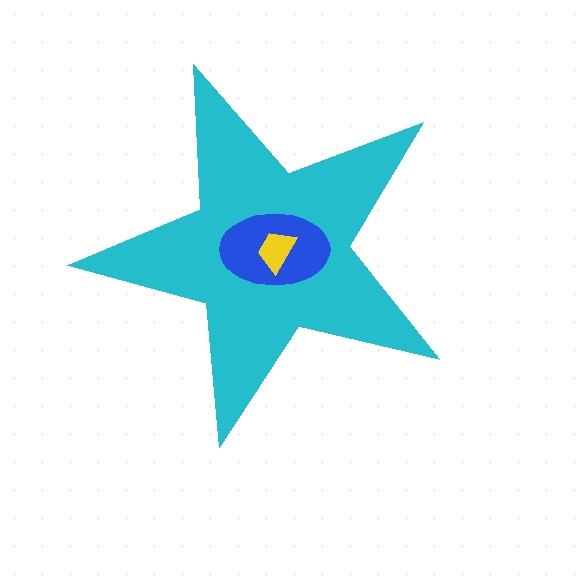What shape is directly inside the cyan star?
The blue ellipse.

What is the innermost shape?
The yellow trapezoid.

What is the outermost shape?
The cyan star.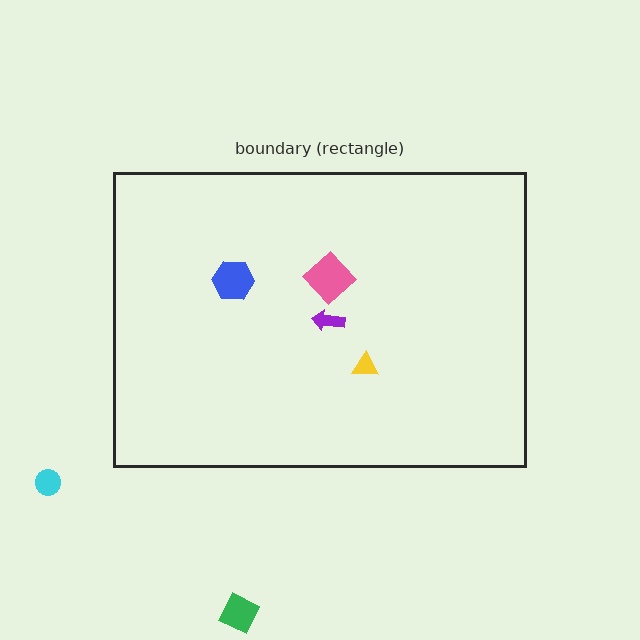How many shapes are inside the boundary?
4 inside, 2 outside.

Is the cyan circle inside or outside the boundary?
Outside.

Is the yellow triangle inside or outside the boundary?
Inside.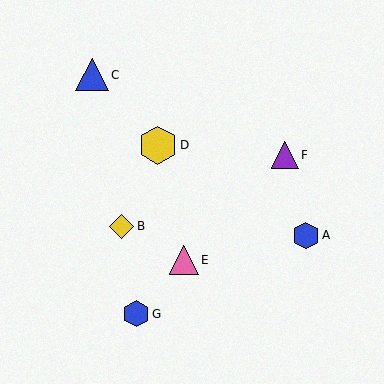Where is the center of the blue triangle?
The center of the blue triangle is at (92, 75).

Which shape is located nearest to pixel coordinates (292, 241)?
The blue hexagon (labeled A) at (306, 235) is nearest to that location.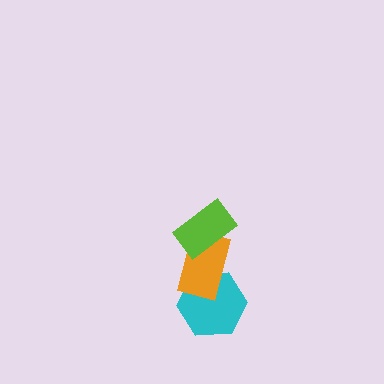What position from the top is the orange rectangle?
The orange rectangle is 2nd from the top.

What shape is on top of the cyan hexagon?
The orange rectangle is on top of the cyan hexagon.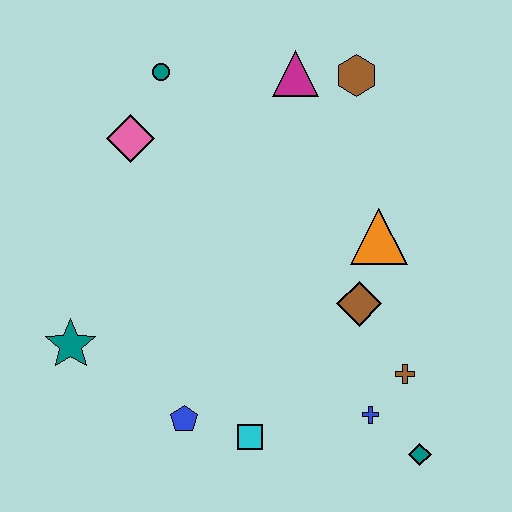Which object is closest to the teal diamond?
The blue cross is closest to the teal diamond.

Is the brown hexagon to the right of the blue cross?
No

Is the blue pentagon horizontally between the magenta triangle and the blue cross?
No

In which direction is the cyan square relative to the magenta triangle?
The cyan square is below the magenta triangle.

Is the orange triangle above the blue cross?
Yes